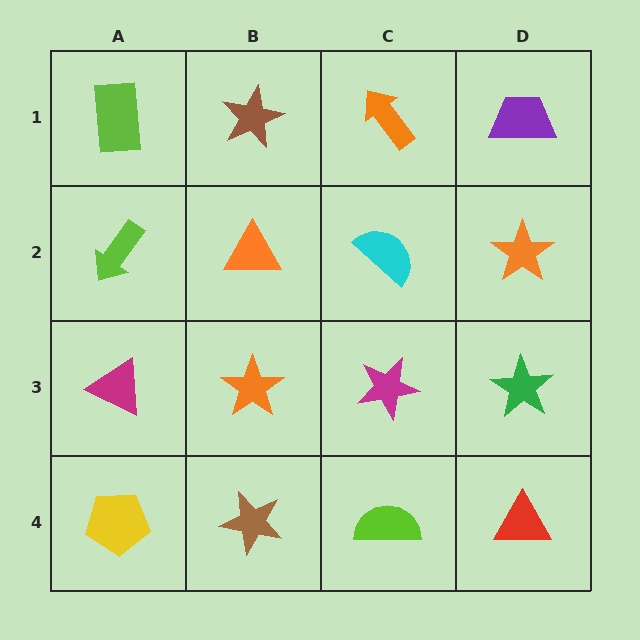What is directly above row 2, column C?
An orange arrow.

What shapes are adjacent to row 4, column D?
A green star (row 3, column D), a lime semicircle (row 4, column C).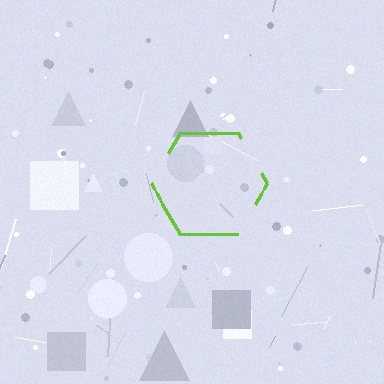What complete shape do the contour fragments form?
The contour fragments form a hexagon.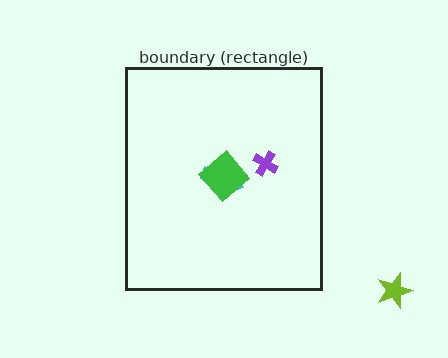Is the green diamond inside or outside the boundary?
Inside.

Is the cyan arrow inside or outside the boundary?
Inside.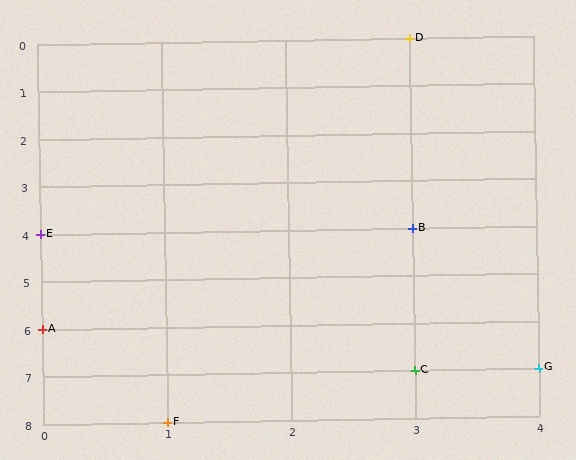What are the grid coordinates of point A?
Point A is at grid coordinates (0, 6).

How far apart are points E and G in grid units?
Points E and G are 4 columns and 3 rows apart (about 5.0 grid units diagonally).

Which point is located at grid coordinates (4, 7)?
Point G is at (4, 7).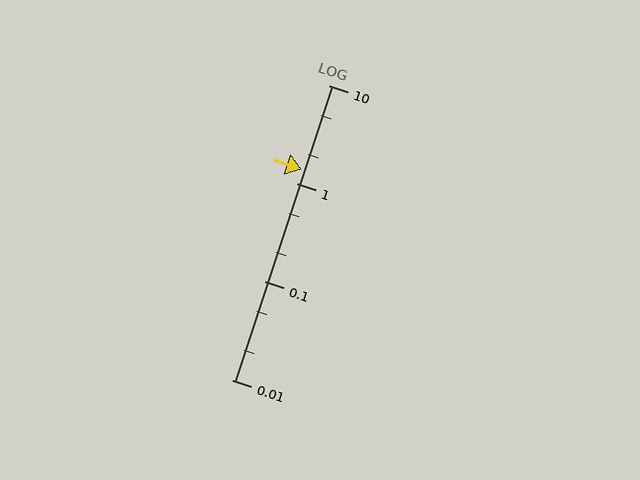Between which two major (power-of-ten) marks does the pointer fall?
The pointer is between 1 and 10.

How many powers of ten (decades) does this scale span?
The scale spans 3 decades, from 0.01 to 10.